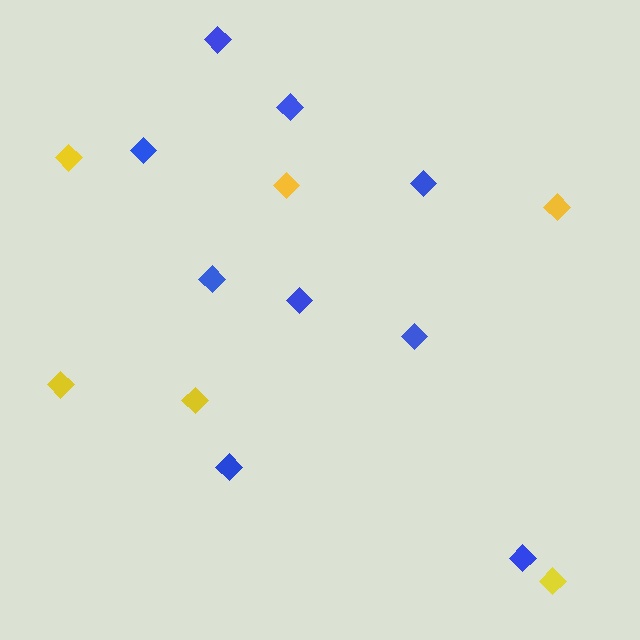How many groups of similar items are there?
There are 2 groups: one group of yellow diamonds (6) and one group of blue diamonds (9).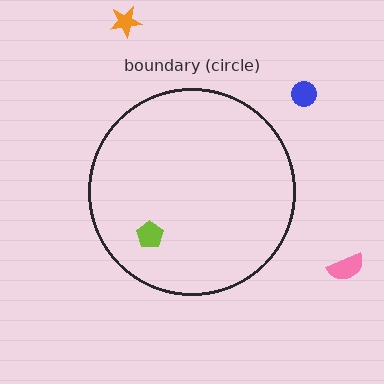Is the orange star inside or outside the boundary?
Outside.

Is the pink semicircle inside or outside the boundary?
Outside.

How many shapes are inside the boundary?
1 inside, 3 outside.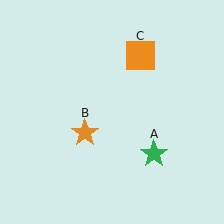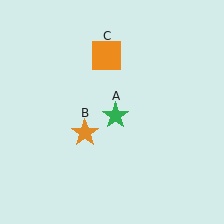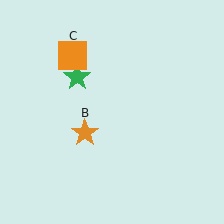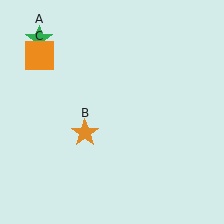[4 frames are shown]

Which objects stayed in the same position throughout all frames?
Orange star (object B) remained stationary.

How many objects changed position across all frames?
2 objects changed position: green star (object A), orange square (object C).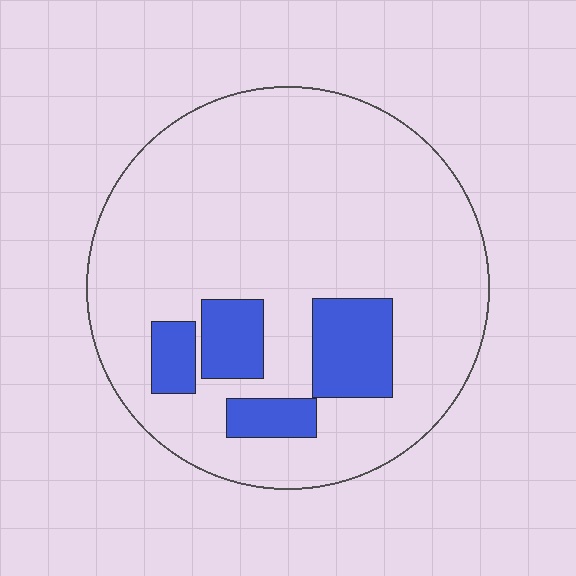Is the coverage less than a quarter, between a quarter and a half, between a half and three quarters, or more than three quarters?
Less than a quarter.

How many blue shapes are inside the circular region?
4.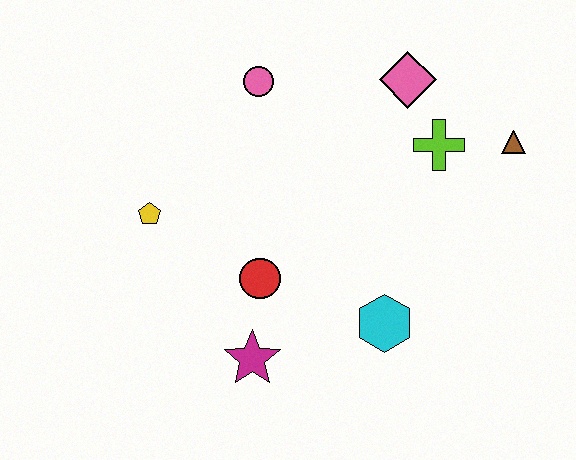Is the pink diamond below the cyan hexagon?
No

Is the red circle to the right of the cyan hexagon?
No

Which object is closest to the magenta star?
The red circle is closest to the magenta star.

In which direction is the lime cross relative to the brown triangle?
The lime cross is to the left of the brown triangle.